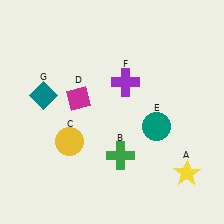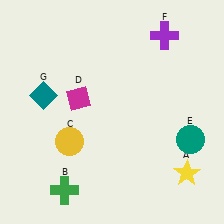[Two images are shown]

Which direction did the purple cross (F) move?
The purple cross (F) moved up.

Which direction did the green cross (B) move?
The green cross (B) moved left.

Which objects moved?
The objects that moved are: the green cross (B), the teal circle (E), the purple cross (F).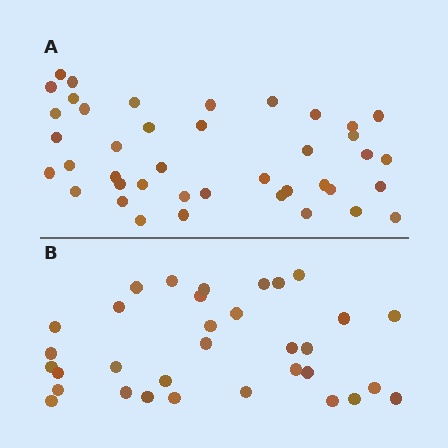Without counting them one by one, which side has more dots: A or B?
Region A (the top region) has more dots.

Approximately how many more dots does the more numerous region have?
Region A has roughly 8 or so more dots than region B.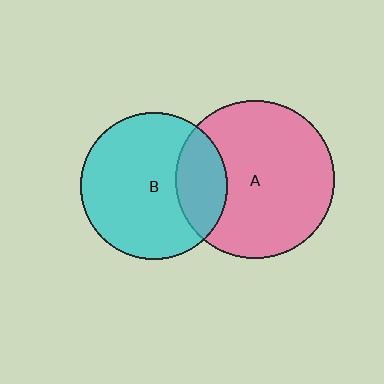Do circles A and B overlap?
Yes.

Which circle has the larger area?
Circle A (pink).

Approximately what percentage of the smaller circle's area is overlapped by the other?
Approximately 25%.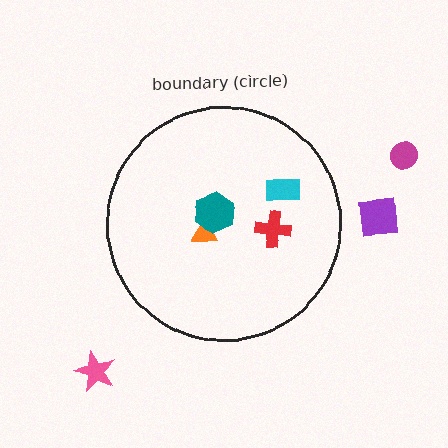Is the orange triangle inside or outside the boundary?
Inside.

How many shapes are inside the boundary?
4 inside, 3 outside.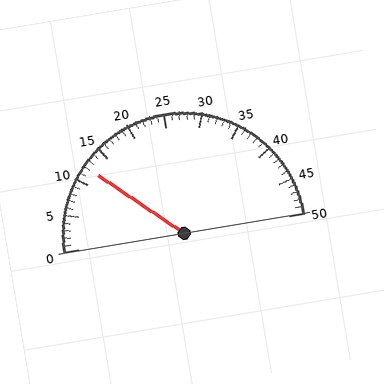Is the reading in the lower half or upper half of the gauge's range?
The reading is in the lower half of the range (0 to 50).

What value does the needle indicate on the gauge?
The needle indicates approximately 12.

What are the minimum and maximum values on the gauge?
The gauge ranges from 0 to 50.